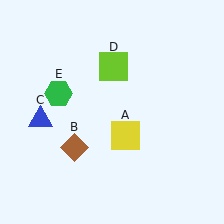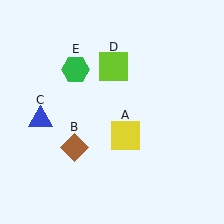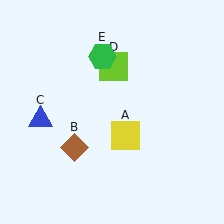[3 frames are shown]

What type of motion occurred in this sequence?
The green hexagon (object E) rotated clockwise around the center of the scene.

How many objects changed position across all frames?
1 object changed position: green hexagon (object E).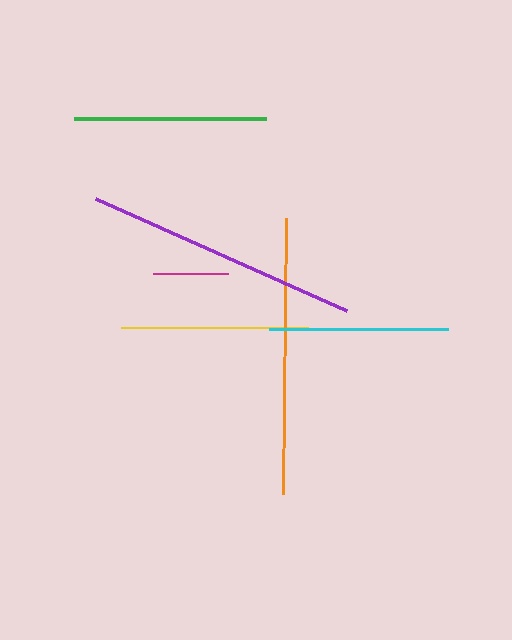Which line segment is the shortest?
The magenta line is the shortest at approximately 75 pixels.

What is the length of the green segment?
The green segment is approximately 193 pixels long.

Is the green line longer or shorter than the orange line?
The orange line is longer than the green line.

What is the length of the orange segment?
The orange segment is approximately 276 pixels long.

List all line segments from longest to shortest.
From longest to shortest: orange, purple, green, yellow, cyan, magenta.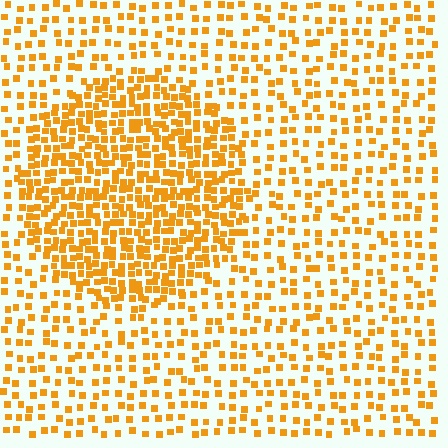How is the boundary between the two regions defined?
The boundary is defined by a change in element density (approximately 2.2x ratio). All elements are the same color, size, and shape.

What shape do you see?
I see a circle.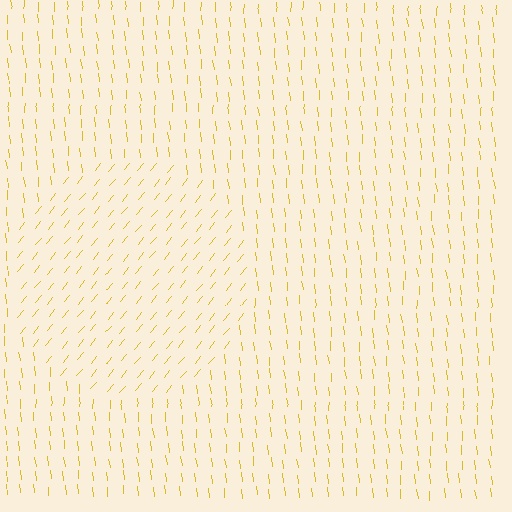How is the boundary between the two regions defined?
The boundary is defined purely by a change in line orientation (approximately 45 degrees difference). All lines are the same color and thickness.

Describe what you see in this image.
The image is filled with small yellow line segments. A circle region in the image has lines oriented differently from the surrounding lines, creating a visible texture boundary.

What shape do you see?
I see a circle.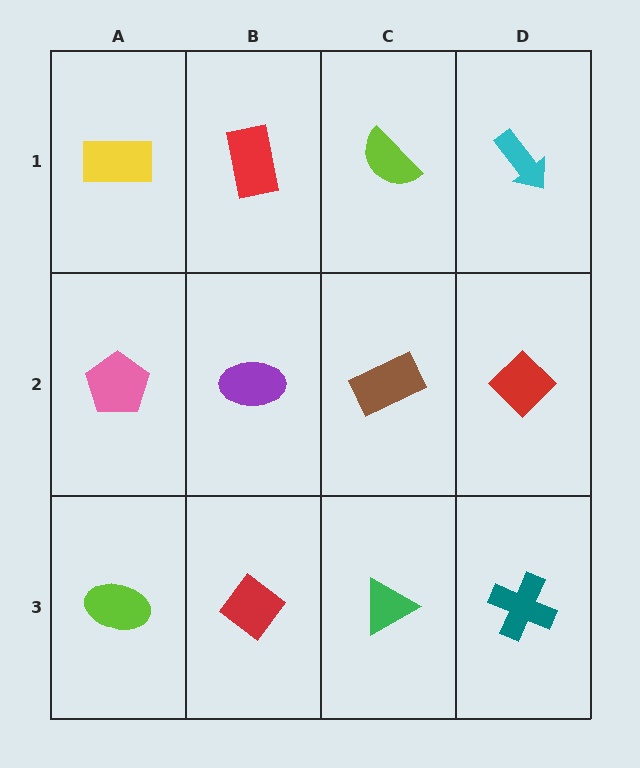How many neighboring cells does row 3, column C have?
3.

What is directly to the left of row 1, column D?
A lime semicircle.